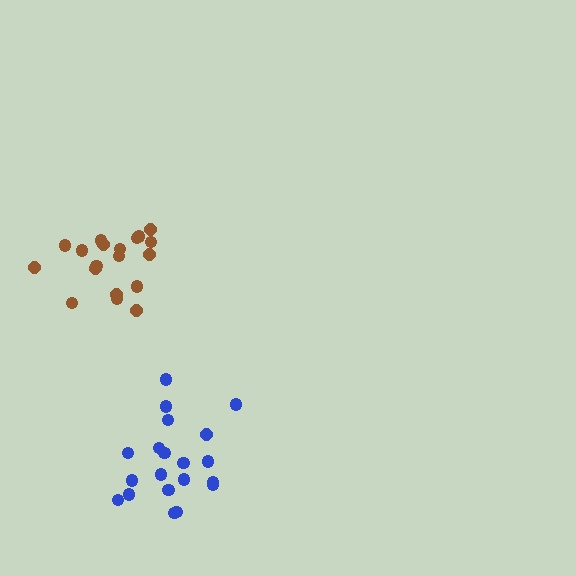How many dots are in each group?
Group 1: 19 dots, Group 2: 20 dots (39 total).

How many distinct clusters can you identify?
There are 2 distinct clusters.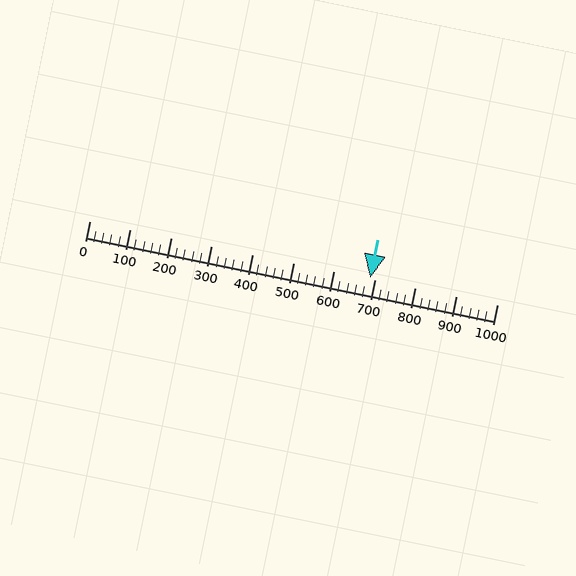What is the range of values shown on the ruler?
The ruler shows values from 0 to 1000.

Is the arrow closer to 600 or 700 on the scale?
The arrow is closer to 700.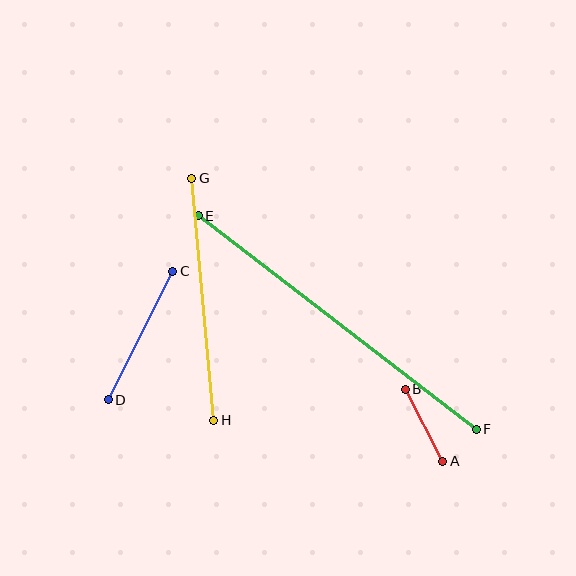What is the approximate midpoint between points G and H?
The midpoint is at approximately (203, 299) pixels.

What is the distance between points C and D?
The distance is approximately 144 pixels.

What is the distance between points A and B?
The distance is approximately 81 pixels.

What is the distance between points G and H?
The distance is approximately 243 pixels.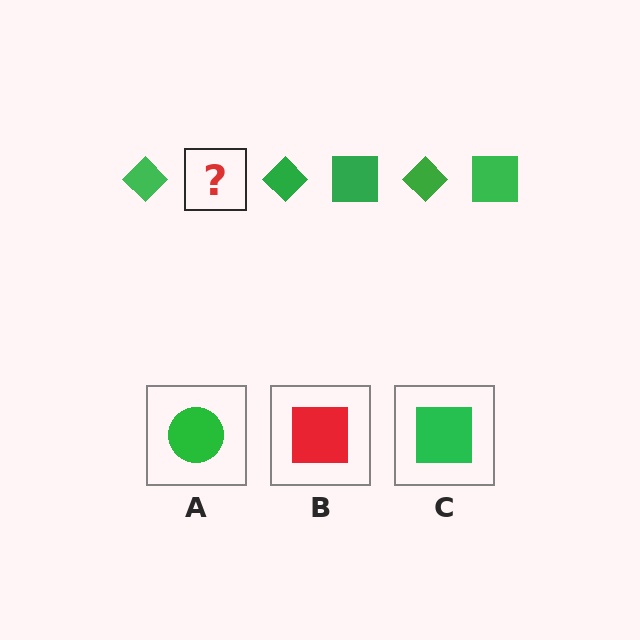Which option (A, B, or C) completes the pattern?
C.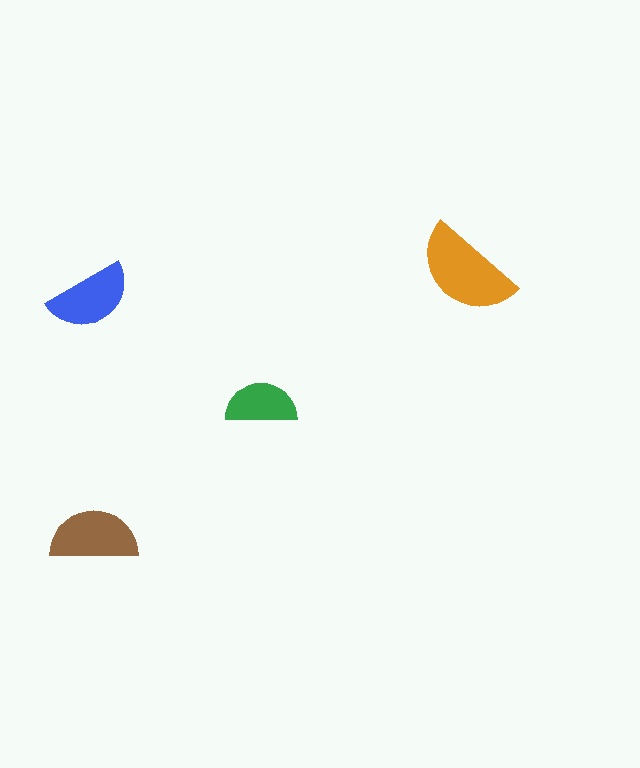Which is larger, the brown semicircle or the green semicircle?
The brown one.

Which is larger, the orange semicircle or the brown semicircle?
The orange one.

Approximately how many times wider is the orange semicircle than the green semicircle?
About 1.5 times wider.